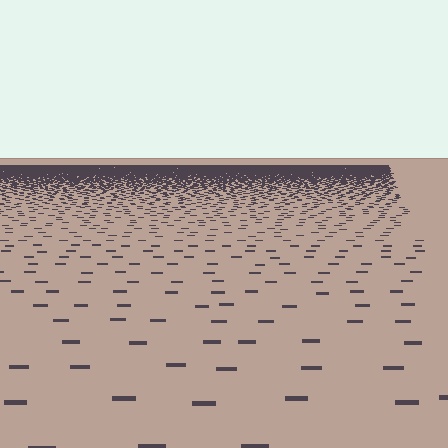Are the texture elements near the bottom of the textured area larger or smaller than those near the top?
Larger. Near the bottom, elements are closer to the viewer and appear at a bigger on-screen size.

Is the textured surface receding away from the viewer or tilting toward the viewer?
The surface is receding away from the viewer. Texture elements get smaller and denser toward the top.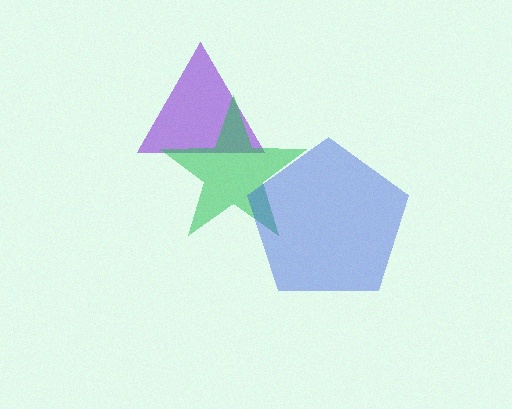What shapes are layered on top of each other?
The layered shapes are: a purple triangle, a green star, a blue pentagon.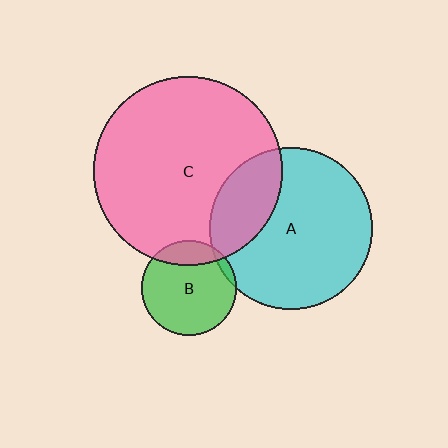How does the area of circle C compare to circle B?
Approximately 3.9 times.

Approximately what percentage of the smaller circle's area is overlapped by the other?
Approximately 20%.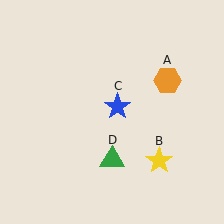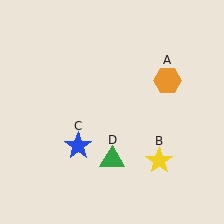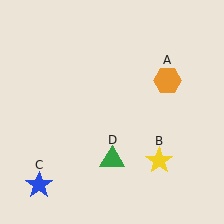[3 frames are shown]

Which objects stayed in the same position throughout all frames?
Orange hexagon (object A) and yellow star (object B) and green triangle (object D) remained stationary.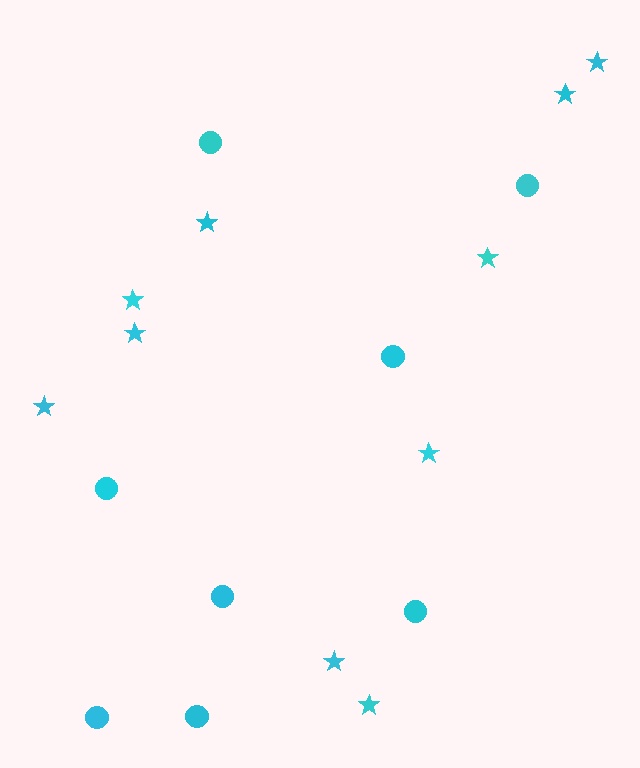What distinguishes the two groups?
There are 2 groups: one group of circles (8) and one group of stars (10).